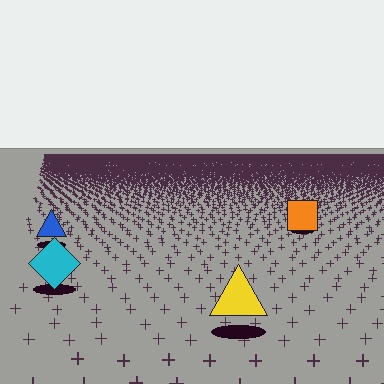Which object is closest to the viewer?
The yellow triangle is closest. The texture marks near it are larger and more spread out.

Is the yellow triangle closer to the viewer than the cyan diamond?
Yes. The yellow triangle is closer — you can tell from the texture gradient: the ground texture is coarser near it.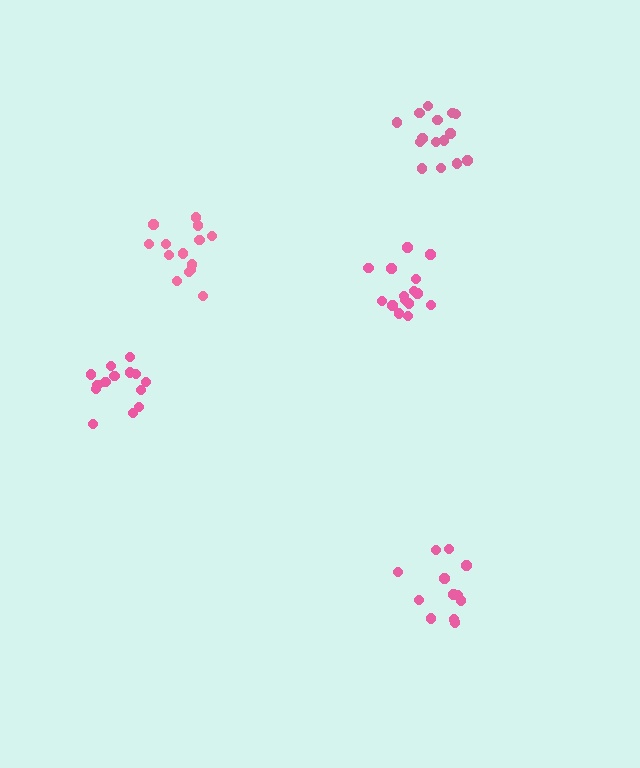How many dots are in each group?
Group 1: 14 dots, Group 2: 12 dots, Group 3: 15 dots, Group 4: 14 dots, Group 5: 15 dots (70 total).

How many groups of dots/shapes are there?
There are 5 groups.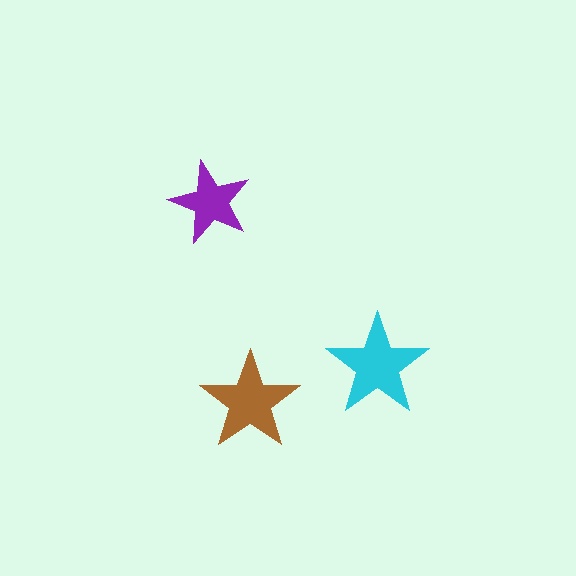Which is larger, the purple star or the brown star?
The brown one.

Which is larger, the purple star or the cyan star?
The cyan one.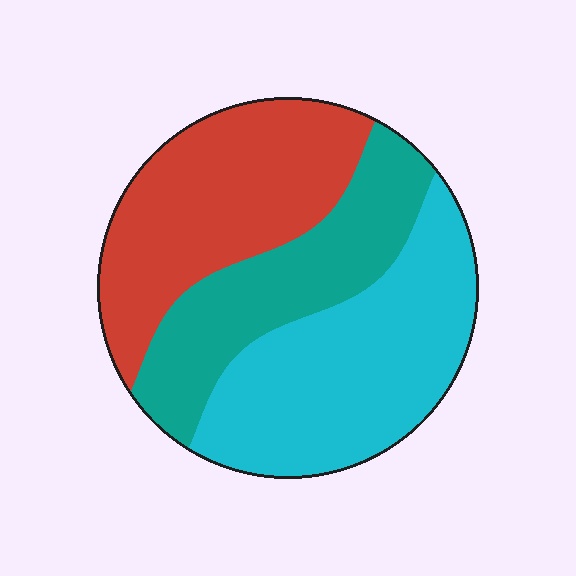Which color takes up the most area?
Cyan, at roughly 40%.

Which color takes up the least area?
Teal, at roughly 25%.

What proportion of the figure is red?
Red covers around 35% of the figure.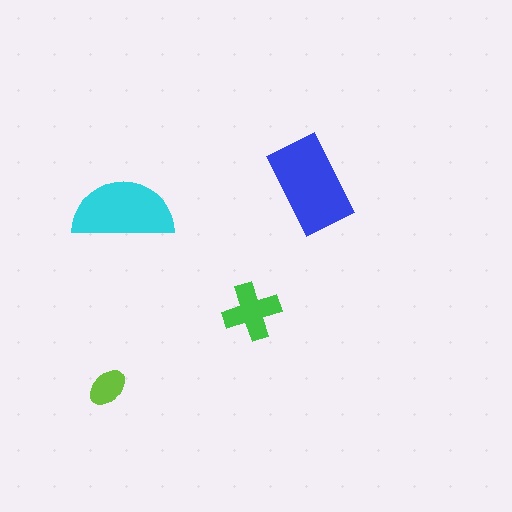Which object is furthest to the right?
The blue rectangle is rightmost.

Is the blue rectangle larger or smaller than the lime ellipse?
Larger.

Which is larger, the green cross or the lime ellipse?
The green cross.